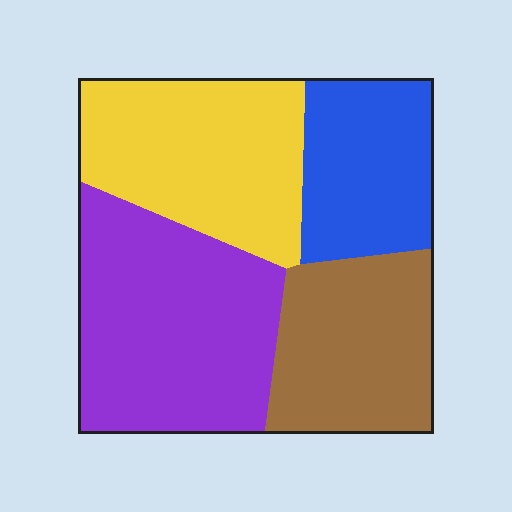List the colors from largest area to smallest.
From largest to smallest: purple, yellow, brown, blue.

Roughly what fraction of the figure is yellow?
Yellow takes up about one quarter (1/4) of the figure.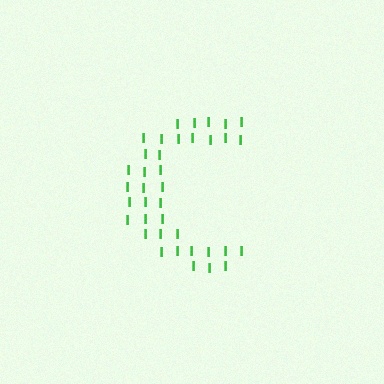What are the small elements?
The small elements are letter I's.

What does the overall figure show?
The overall figure shows the letter C.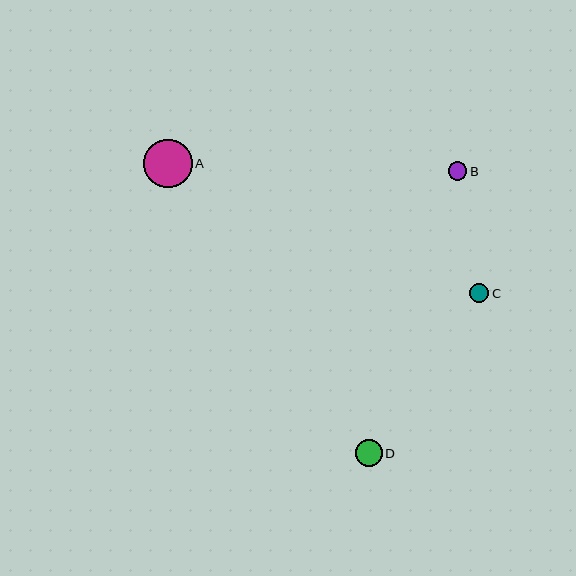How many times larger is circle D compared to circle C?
Circle D is approximately 1.4 times the size of circle C.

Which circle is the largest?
Circle A is the largest with a size of approximately 48 pixels.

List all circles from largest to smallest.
From largest to smallest: A, D, C, B.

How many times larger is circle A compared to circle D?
Circle A is approximately 1.8 times the size of circle D.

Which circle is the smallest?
Circle B is the smallest with a size of approximately 18 pixels.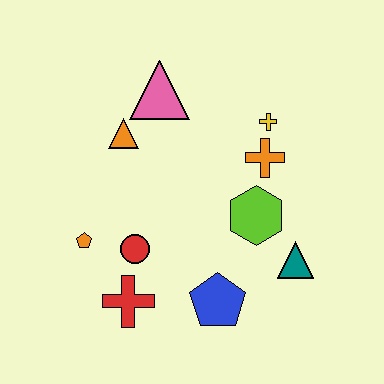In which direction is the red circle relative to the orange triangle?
The red circle is below the orange triangle.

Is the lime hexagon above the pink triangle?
No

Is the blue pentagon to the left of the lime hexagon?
Yes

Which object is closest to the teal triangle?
The lime hexagon is closest to the teal triangle.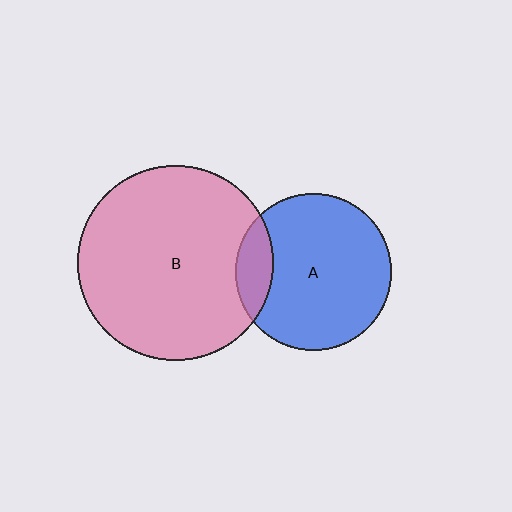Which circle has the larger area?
Circle B (pink).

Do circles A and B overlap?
Yes.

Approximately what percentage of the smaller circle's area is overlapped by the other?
Approximately 15%.